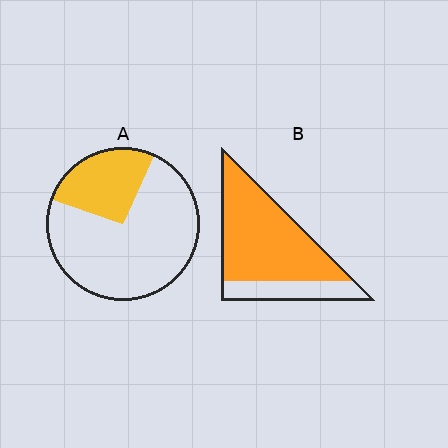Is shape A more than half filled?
No.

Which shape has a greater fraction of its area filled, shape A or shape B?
Shape B.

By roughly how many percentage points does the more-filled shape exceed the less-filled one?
By roughly 50 percentage points (B over A).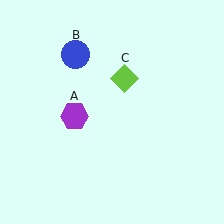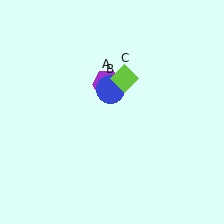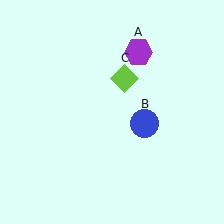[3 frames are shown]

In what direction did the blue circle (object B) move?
The blue circle (object B) moved down and to the right.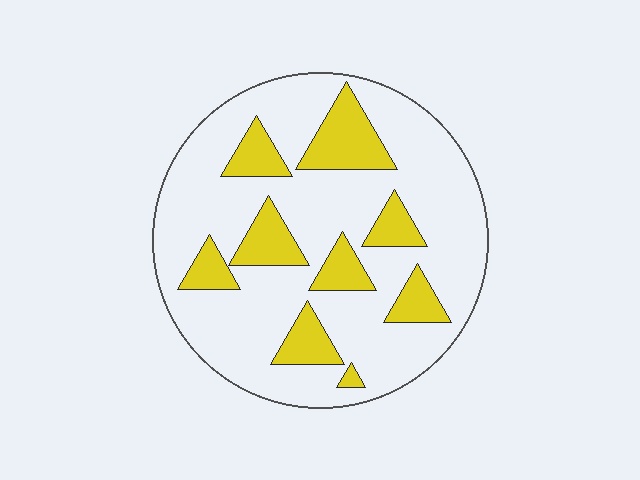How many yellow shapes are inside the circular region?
9.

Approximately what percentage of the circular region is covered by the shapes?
Approximately 25%.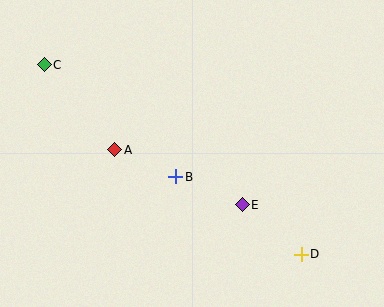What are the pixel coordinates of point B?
Point B is at (176, 177).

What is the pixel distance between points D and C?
The distance between D and C is 319 pixels.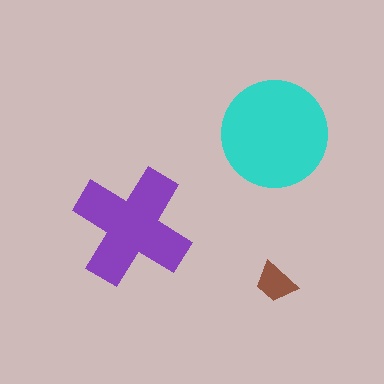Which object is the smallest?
The brown trapezoid.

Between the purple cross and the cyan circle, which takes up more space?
The cyan circle.